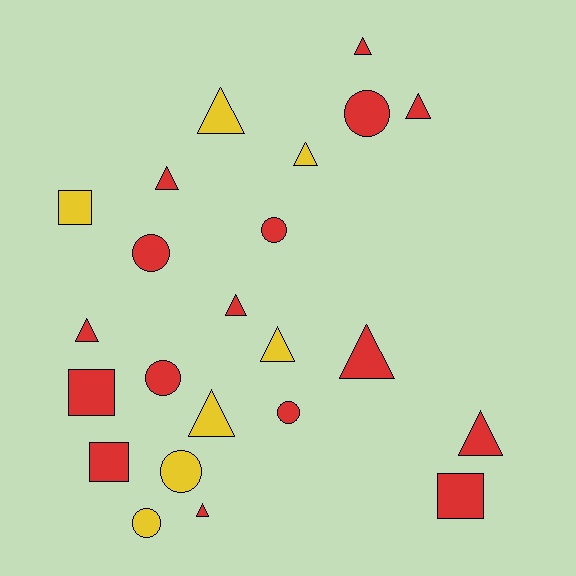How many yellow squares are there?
There is 1 yellow square.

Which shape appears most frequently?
Triangle, with 12 objects.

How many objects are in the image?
There are 23 objects.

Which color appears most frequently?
Red, with 16 objects.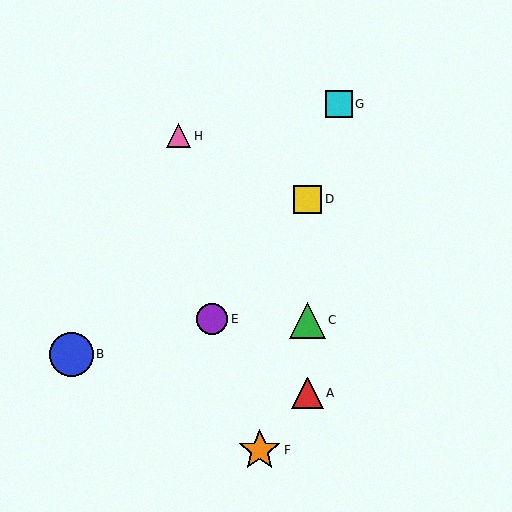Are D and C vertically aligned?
Yes, both are at x≈308.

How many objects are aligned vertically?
3 objects (A, C, D) are aligned vertically.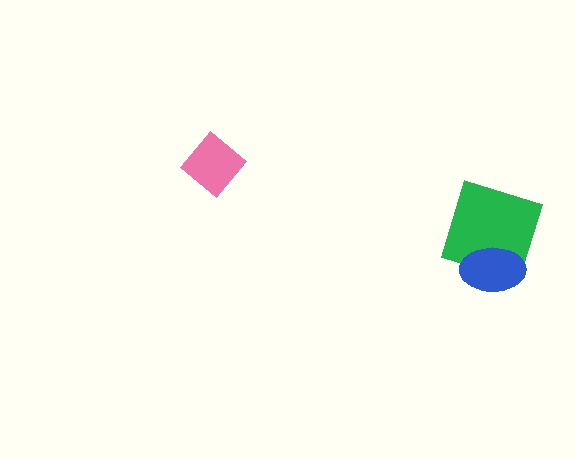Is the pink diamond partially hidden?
No, no other shape covers it.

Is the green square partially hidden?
Yes, it is partially covered by another shape.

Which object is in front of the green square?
The blue ellipse is in front of the green square.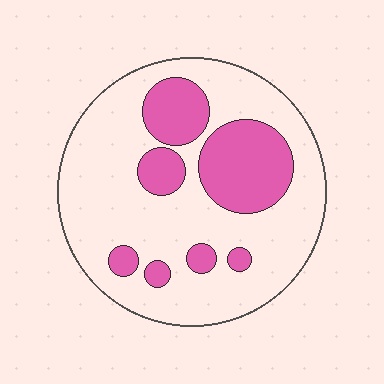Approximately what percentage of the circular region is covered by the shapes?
Approximately 25%.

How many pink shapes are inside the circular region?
7.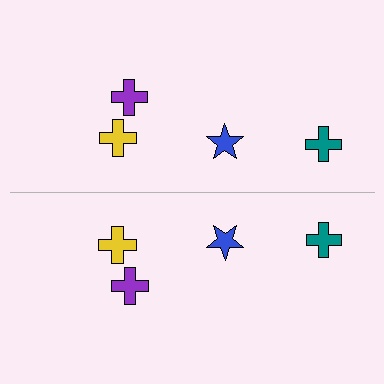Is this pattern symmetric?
Yes, this pattern has bilateral (reflection) symmetry.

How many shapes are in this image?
There are 8 shapes in this image.